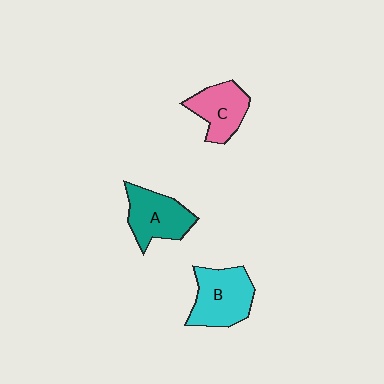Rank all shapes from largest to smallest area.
From largest to smallest: B (cyan), A (teal), C (pink).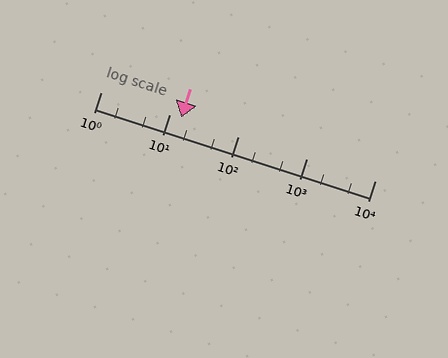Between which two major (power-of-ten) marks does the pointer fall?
The pointer is between 10 and 100.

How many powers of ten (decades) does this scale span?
The scale spans 4 decades, from 1 to 10000.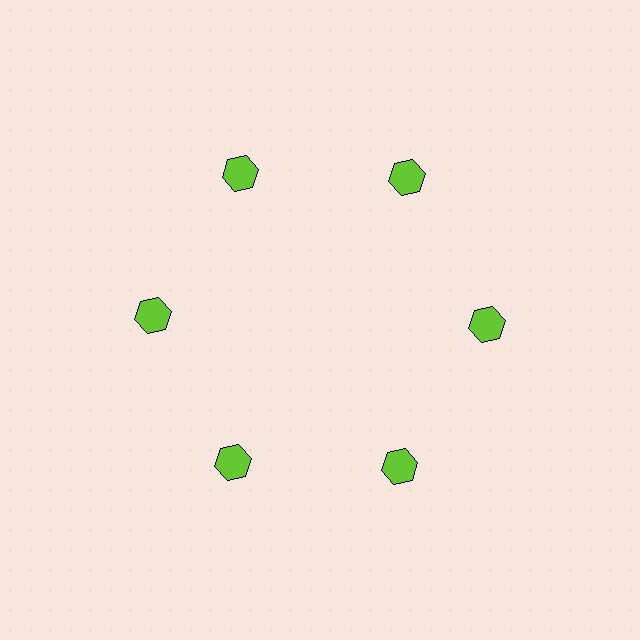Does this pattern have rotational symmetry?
Yes, this pattern has 6-fold rotational symmetry. It looks the same after rotating 60 degrees around the center.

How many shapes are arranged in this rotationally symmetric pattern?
There are 6 shapes, arranged in 6 groups of 1.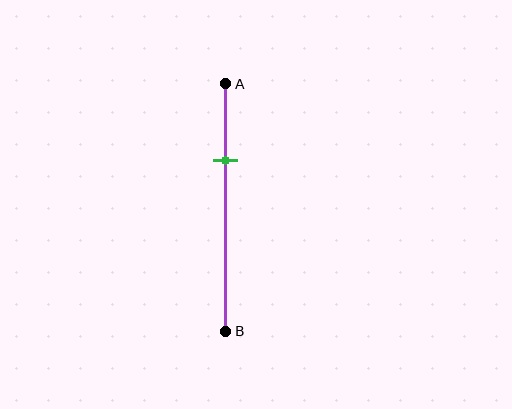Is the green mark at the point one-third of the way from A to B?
Yes, the mark is approximately at the one-third point.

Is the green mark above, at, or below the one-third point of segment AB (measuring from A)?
The green mark is approximately at the one-third point of segment AB.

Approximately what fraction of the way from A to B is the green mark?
The green mark is approximately 30% of the way from A to B.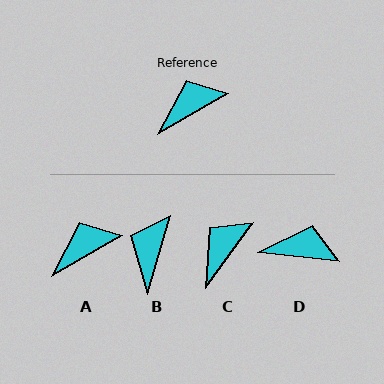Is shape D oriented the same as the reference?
No, it is off by about 37 degrees.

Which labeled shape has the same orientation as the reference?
A.